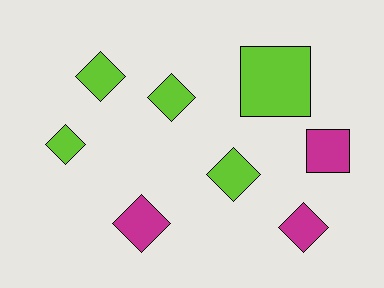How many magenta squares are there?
There is 1 magenta square.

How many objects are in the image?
There are 8 objects.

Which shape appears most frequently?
Diamond, with 6 objects.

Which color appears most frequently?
Lime, with 5 objects.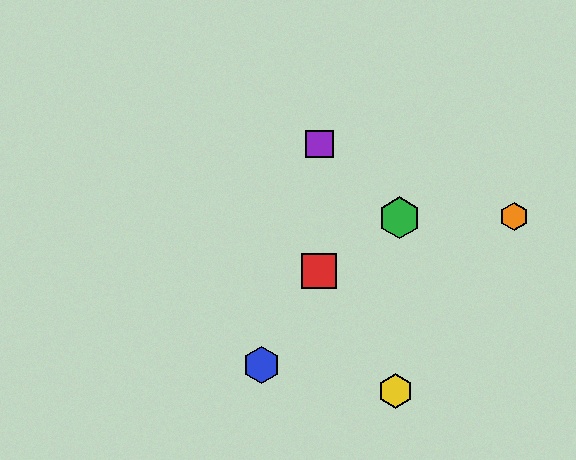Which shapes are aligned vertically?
The red square, the purple square are aligned vertically.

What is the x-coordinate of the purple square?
The purple square is at x≈319.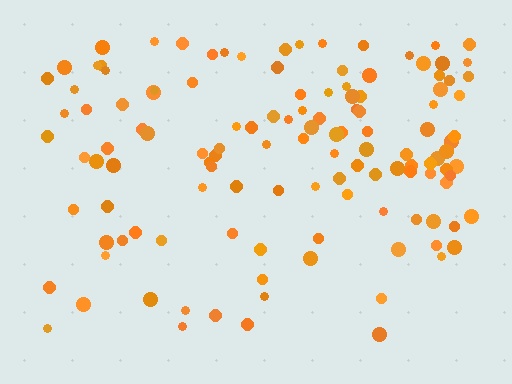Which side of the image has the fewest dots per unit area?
The bottom.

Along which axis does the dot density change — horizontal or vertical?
Vertical.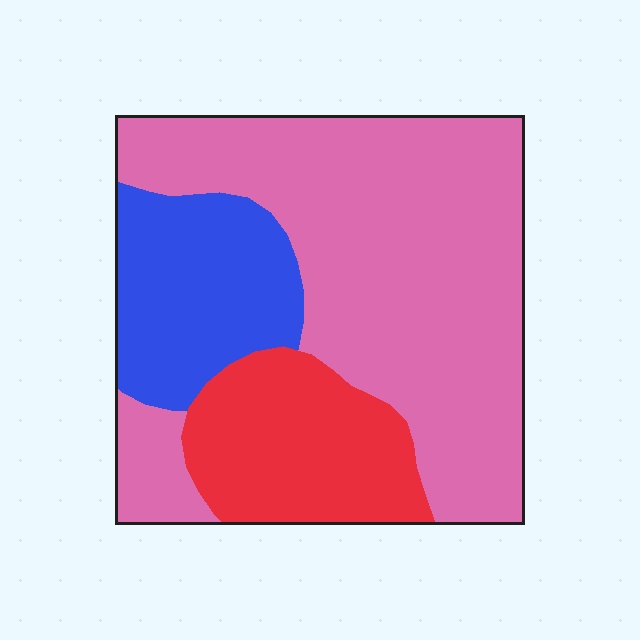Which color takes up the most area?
Pink, at roughly 60%.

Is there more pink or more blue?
Pink.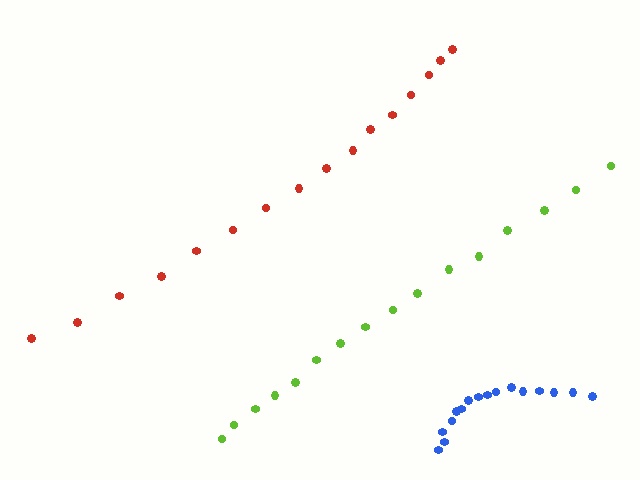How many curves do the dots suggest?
There are 3 distinct paths.